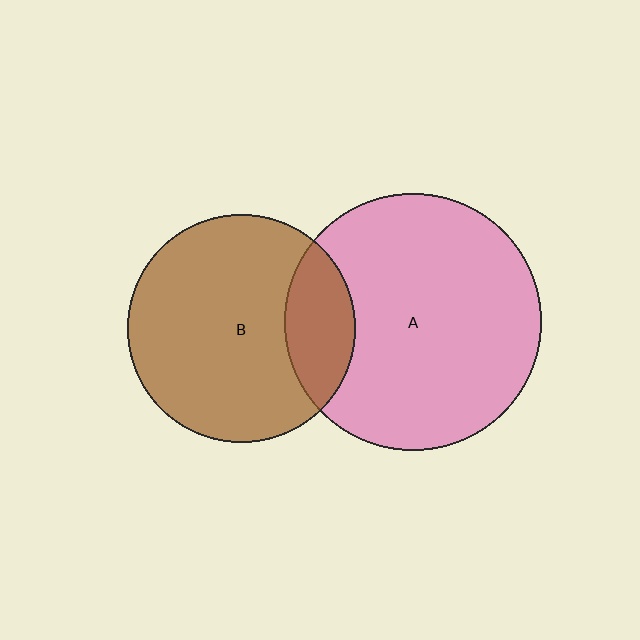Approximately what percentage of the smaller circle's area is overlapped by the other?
Approximately 20%.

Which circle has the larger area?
Circle A (pink).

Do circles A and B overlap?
Yes.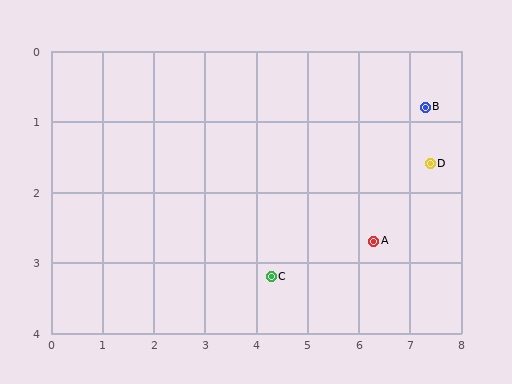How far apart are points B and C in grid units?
Points B and C are about 3.8 grid units apart.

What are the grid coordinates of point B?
Point B is at approximately (7.3, 0.8).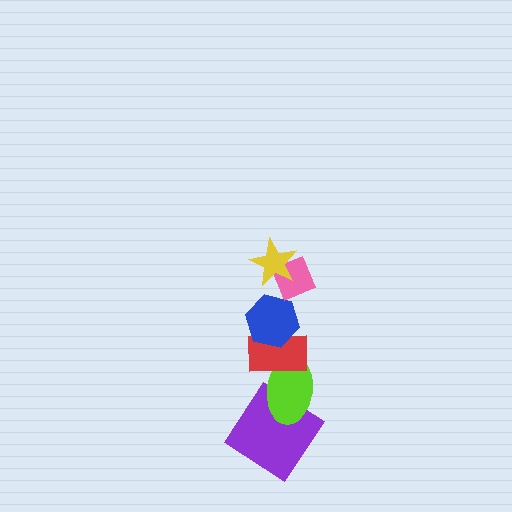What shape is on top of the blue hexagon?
The pink diamond is on top of the blue hexagon.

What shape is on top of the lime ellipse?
The red rectangle is on top of the lime ellipse.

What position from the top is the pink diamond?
The pink diamond is 2nd from the top.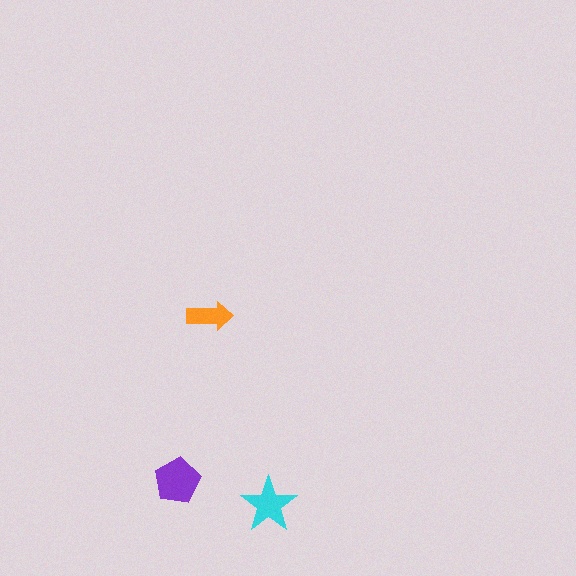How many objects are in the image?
There are 3 objects in the image.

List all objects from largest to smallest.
The purple pentagon, the cyan star, the orange arrow.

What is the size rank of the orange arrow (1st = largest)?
3rd.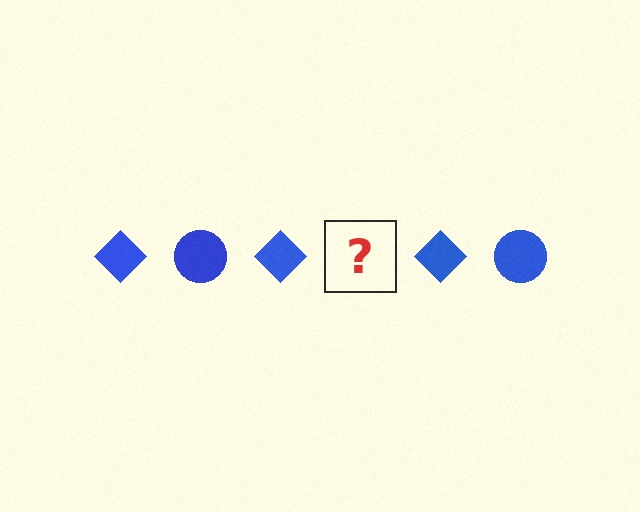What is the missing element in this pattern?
The missing element is a blue circle.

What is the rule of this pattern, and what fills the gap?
The rule is that the pattern cycles through diamond, circle shapes in blue. The gap should be filled with a blue circle.